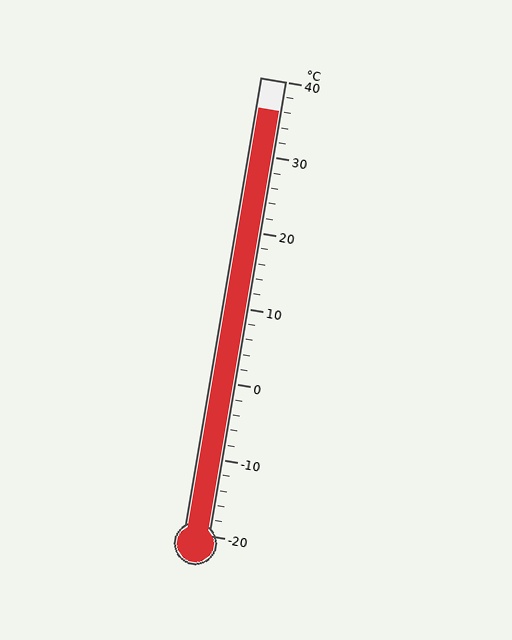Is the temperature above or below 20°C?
The temperature is above 20°C.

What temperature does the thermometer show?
The thermometer shows approximately 36°C.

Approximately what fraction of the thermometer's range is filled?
The thermometer is filled to approximately 95% of its range.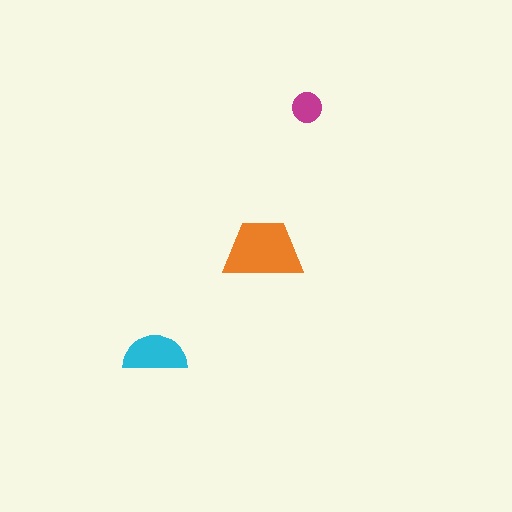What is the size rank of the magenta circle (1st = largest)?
3rd.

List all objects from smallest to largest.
The magenta circle, the cyan semicircle, the orange trapezoid.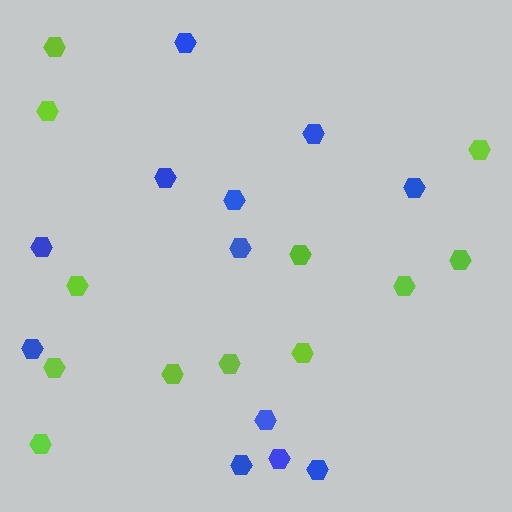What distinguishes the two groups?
There are 2 groups: one group of lime hexagons (12) and one group of blue hexagons (12).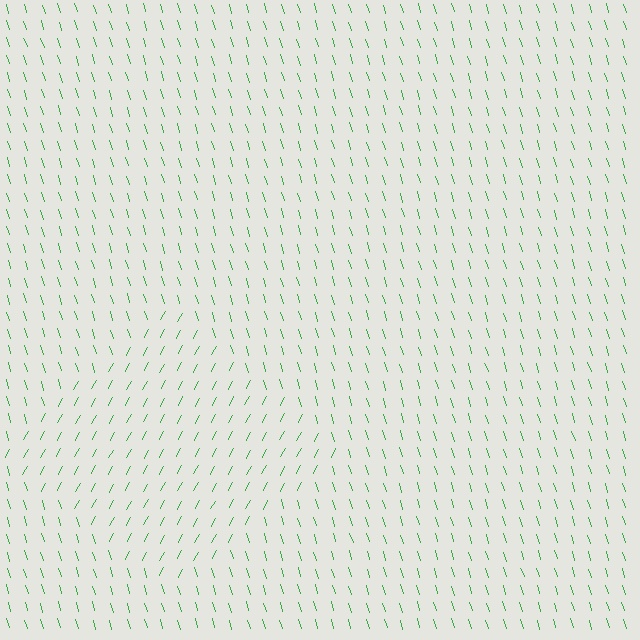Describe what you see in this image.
The image is filled with small green line segments. A diamond region in the image has lines oriented differently from the surrounding lines, creating a visible texture boundary.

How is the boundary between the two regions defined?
The boundary is defined purely by a change in line orientation (approximately 45 degrees difference). All lines are the same color and thickness.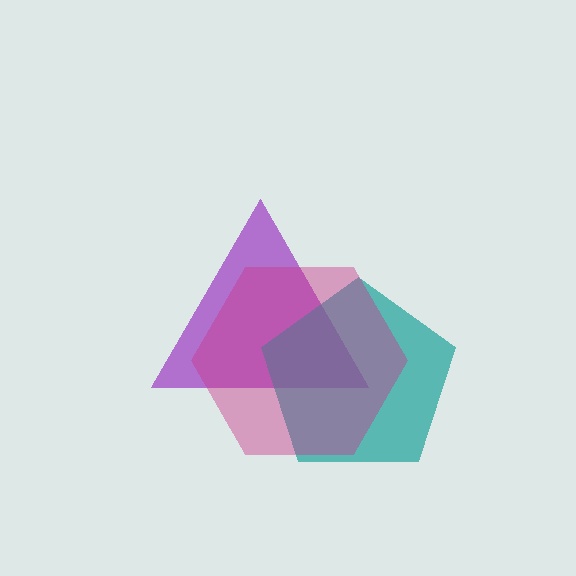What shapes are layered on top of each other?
The layered shapes are: a purple triangle, a teal pentagon, a magenta hexagon.